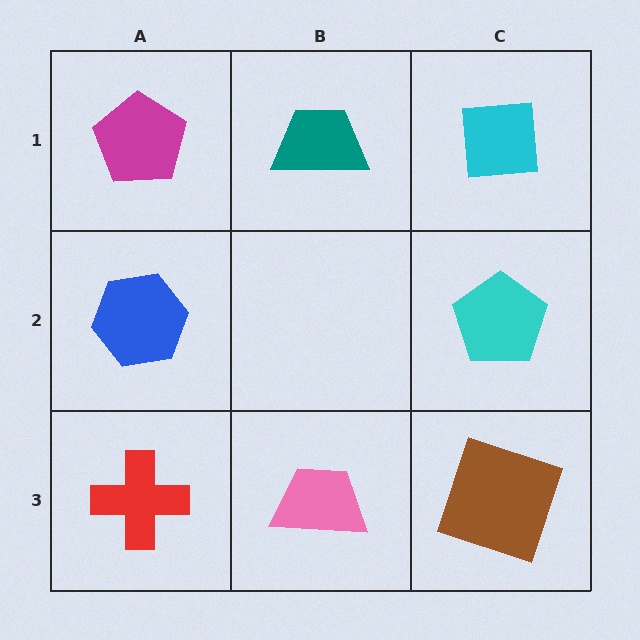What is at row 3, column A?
A red cross.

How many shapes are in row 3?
3 shapes.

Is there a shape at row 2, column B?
No, that cell is empty.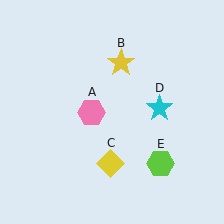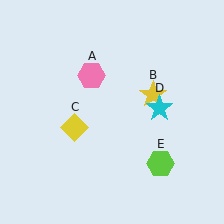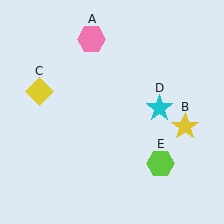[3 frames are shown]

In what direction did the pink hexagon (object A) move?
The pink hexagon (object A) moved up.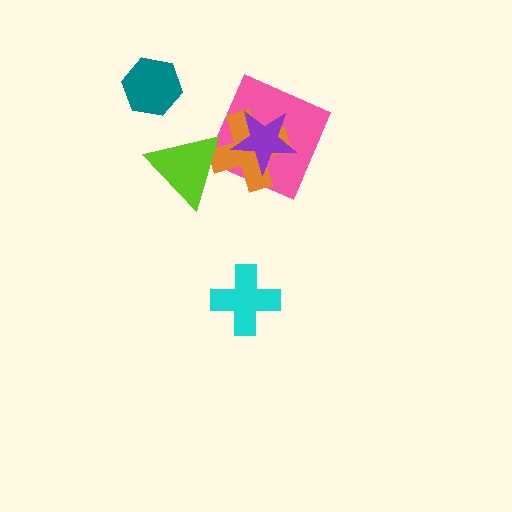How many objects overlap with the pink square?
2 objects overlap with the pink square.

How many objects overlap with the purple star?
2 objects overlap with the purple star.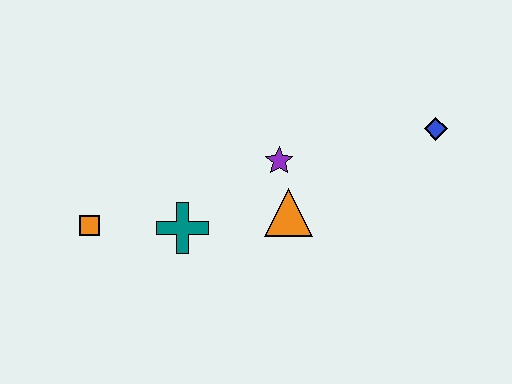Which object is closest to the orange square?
The teal cross is closest to the orange square.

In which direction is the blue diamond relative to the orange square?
The blue diamond is to the right of the orange square.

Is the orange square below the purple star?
Yes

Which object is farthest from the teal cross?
The blue diamond is farthest from the teal cross.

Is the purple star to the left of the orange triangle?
Yes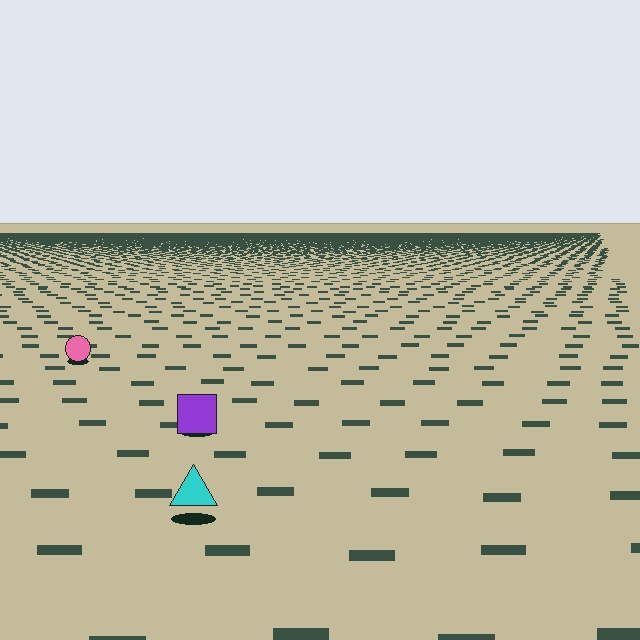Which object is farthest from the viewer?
The pink circle is farthest from the viewer. It appears smaller and the ground texture around it is denser.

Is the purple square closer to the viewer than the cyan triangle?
No. The cyan triangle is closer — you can tell from the texture gradient: the ground texture is coarser near it.